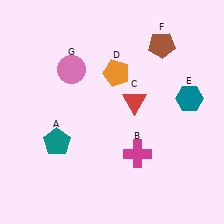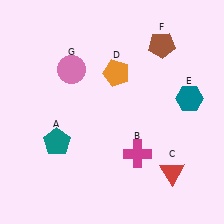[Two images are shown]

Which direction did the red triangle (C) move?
The red triangle (C) moved down.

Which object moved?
The red triangle (C) moved down.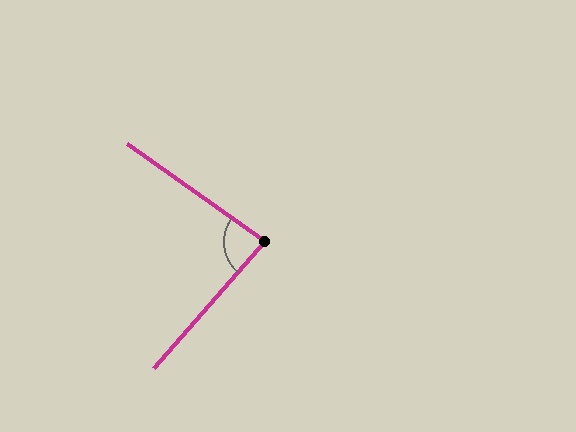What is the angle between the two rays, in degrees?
Approximately 84 degrees.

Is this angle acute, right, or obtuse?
It is acute.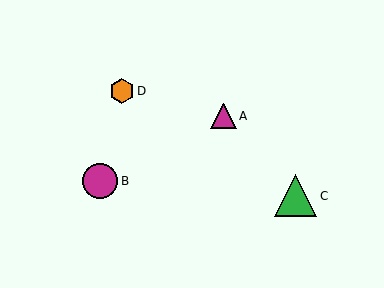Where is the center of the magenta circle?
The center of the magenta circle is at (100, 181).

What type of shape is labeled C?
Shape C is a green triangle.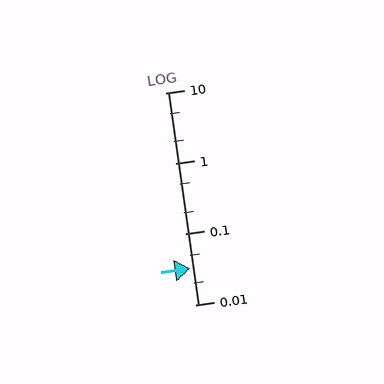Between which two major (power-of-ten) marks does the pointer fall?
The pointer is between 0.01 and 0.1.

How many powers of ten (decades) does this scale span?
The scale spans 3 decades, from 0.01 to 10.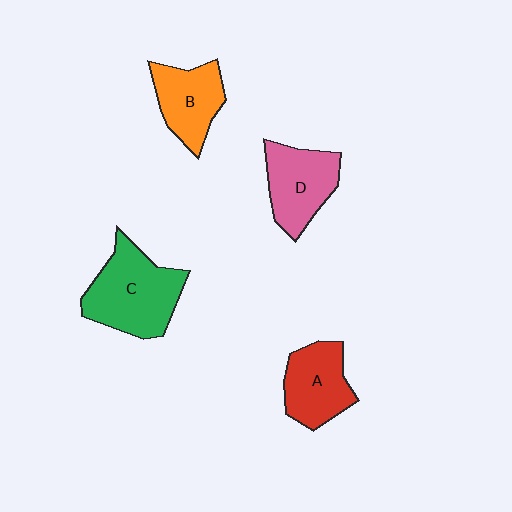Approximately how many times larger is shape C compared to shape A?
Approximately 1.4 times.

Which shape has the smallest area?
Shape B (orange).